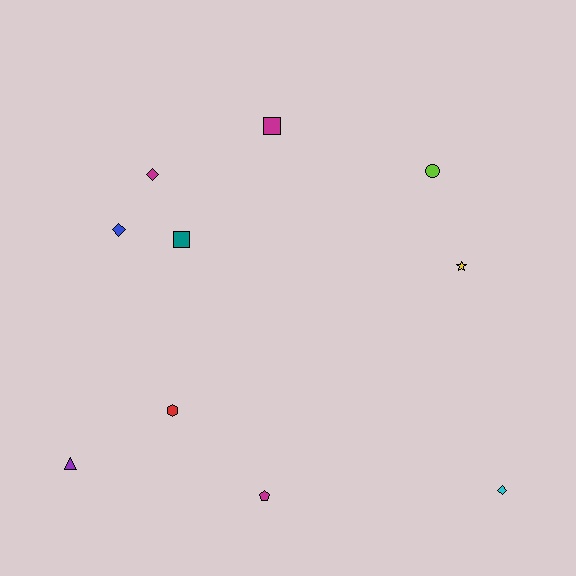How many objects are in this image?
There are 10 objects.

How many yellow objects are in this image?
There is 1 yellow object.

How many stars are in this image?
There is 1 star.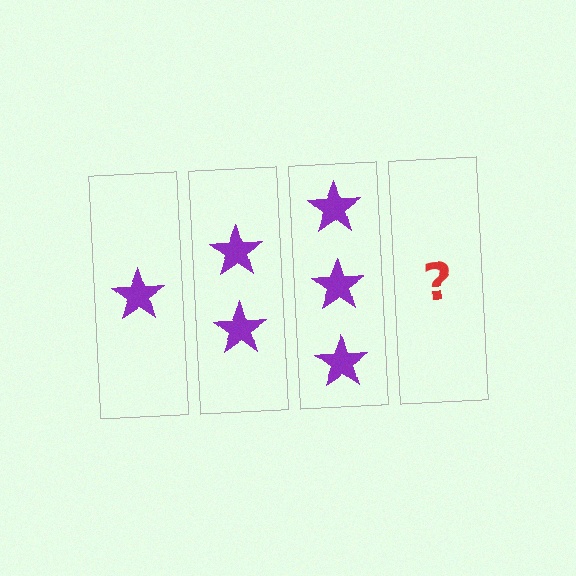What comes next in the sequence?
The next element should be 4 stars.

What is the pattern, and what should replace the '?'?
The pattern is that each step adds one more star. The '?' should be 4 stars.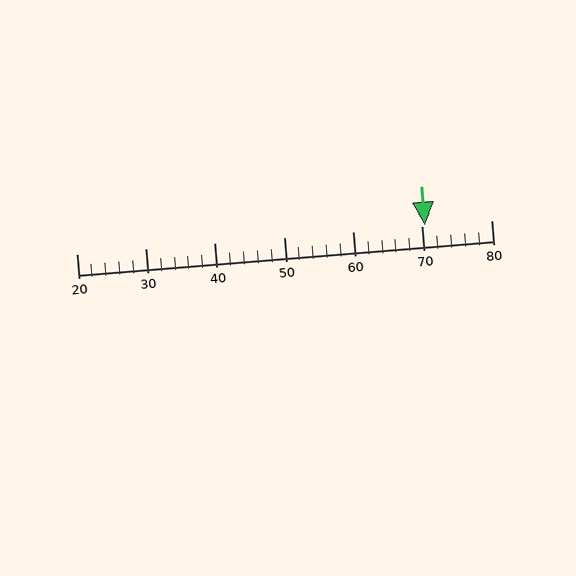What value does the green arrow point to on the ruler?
The green arrow points to approximately 70.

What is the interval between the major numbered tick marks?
The major tick marks are spaced 10 units apart.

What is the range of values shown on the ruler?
The ruler shows values from 20 to 80.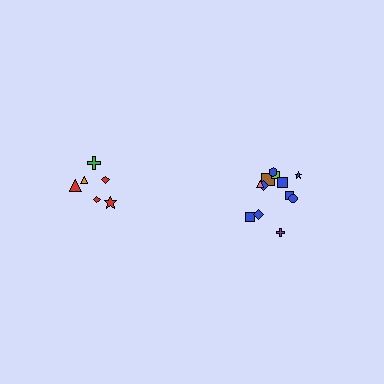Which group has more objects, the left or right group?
The right group.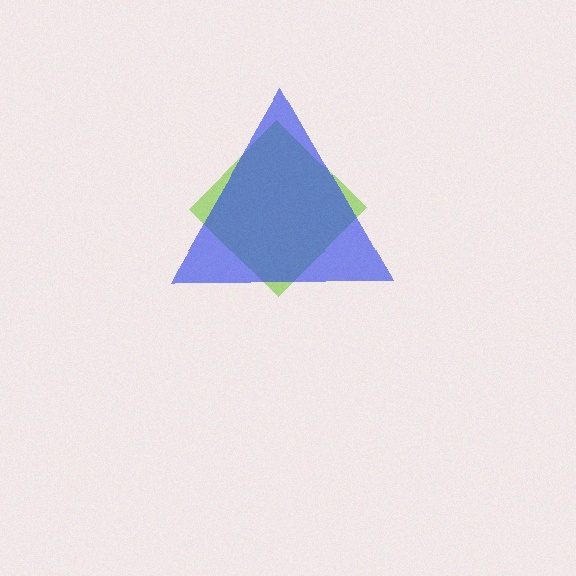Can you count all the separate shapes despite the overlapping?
Yes, there are 2 separate shapes.